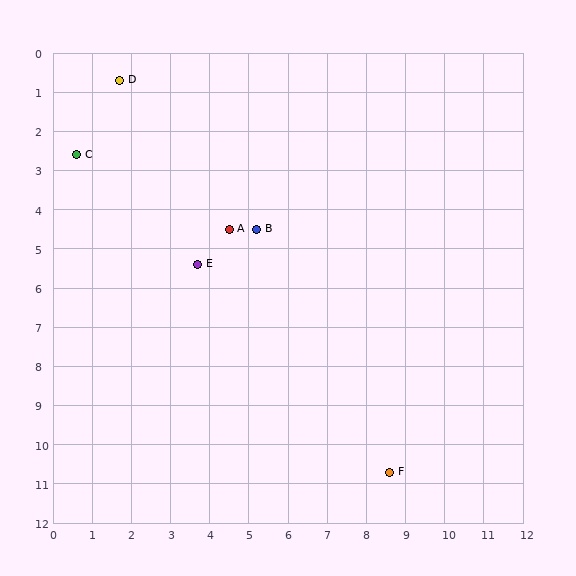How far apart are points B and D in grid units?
Points B and D are about 5.2 grid units apart.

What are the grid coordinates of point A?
Point A is at approximately (4.5, 4.5).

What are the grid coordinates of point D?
Point D is at approximately (1.7, 0.7).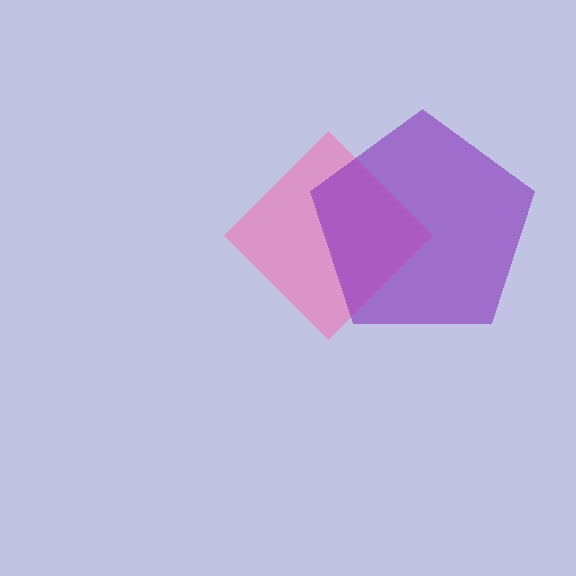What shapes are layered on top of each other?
The layered shapes are: a pink diamond, a purple pentagon.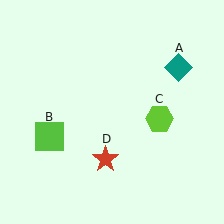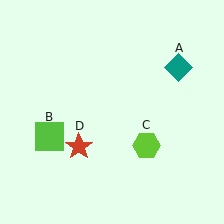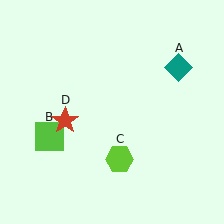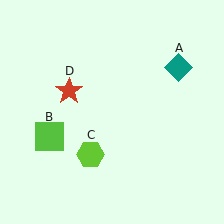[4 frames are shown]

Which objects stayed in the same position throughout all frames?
Teal diamond (object A) and lime square (object B) remained stationary.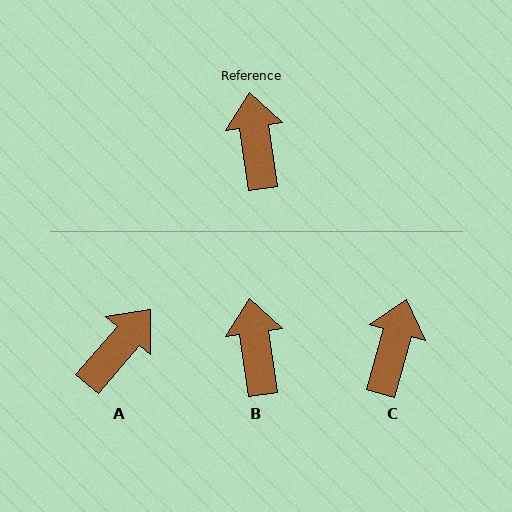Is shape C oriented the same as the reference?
No, it is off by about 24 degrees.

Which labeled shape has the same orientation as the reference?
B.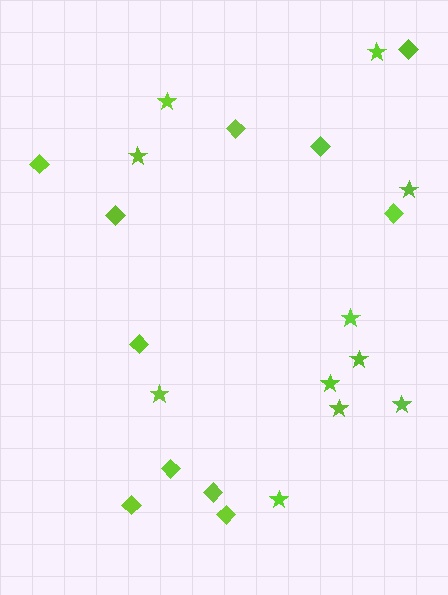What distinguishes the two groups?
There are 2 groups: one group of stars (11) and one group of diamonds (11).